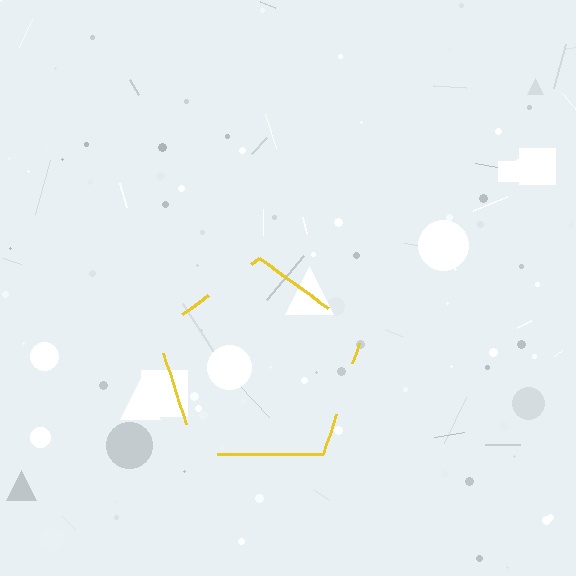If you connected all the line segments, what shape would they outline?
They would outline a pentagon.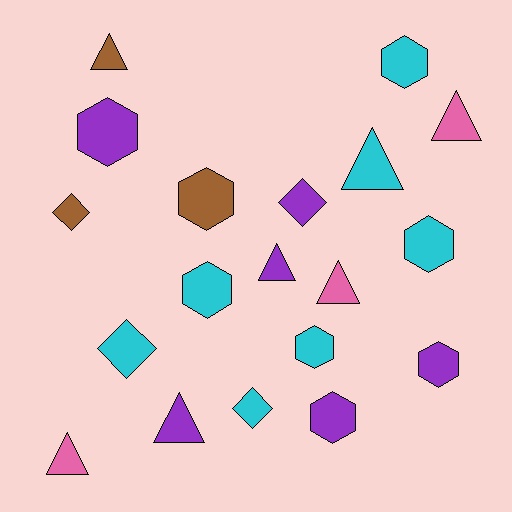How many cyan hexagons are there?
There are 4 cyan hexagons.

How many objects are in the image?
There are 19 objects.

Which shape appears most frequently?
Hexagon, with 8 objects.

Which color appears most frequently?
Cyan, with 7 objects.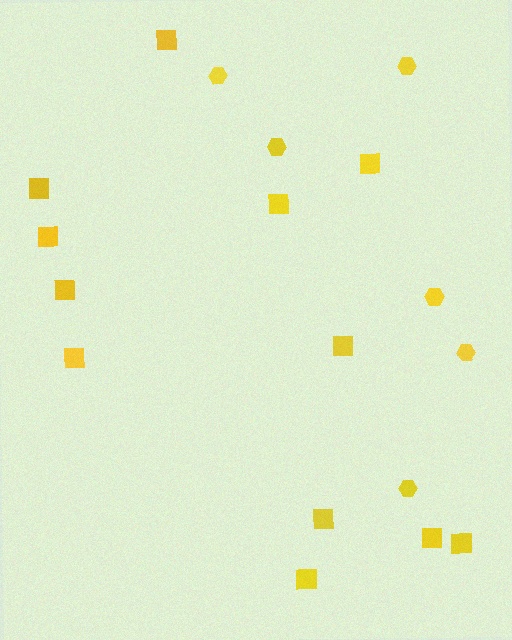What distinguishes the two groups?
There are 2 groups: one group of hexagons (6) and one group of squares (12).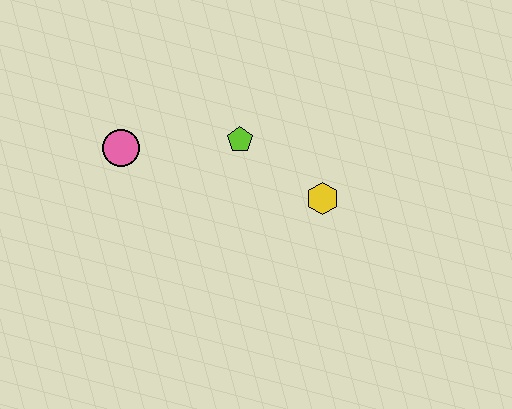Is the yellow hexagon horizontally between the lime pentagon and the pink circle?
No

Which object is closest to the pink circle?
The lime pentagon is closest to the pink circle.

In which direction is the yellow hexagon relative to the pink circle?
The yellow hexagon is to the right of the pink circle.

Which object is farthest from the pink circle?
The yellow hexagon is farthest from the pink circle.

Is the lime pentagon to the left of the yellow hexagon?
Yes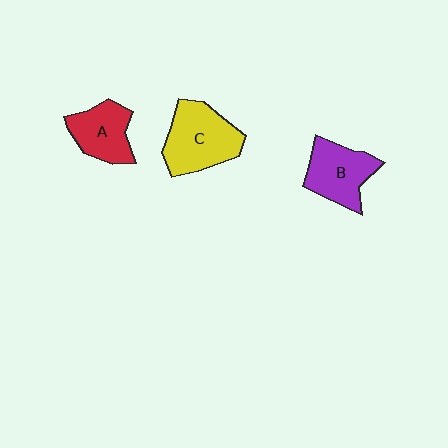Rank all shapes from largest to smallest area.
From largest to smallest: C (yellow), B (purple), A (red).